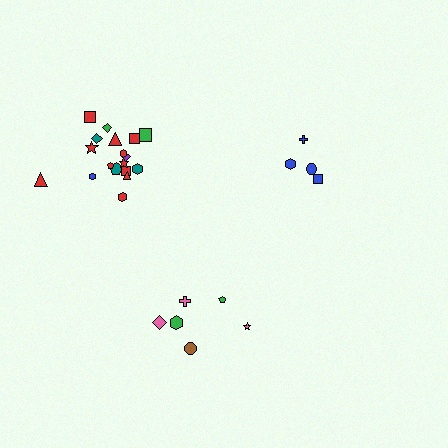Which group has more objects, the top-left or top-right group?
The top-left group.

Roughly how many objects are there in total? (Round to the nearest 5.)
Roughly 30 objects in total.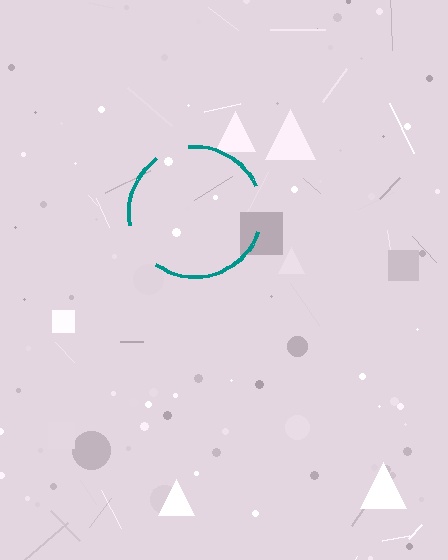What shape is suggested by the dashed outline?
The dashed outline suggests a circle.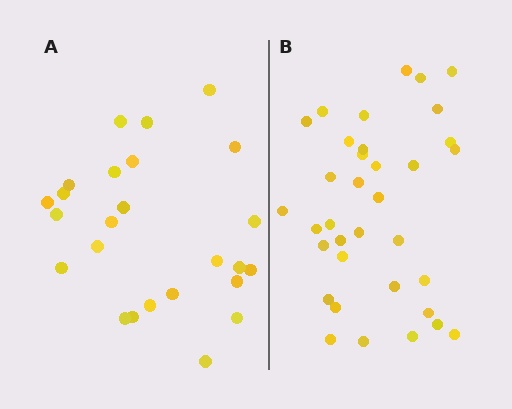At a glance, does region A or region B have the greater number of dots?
Region B (the right region) has more dots.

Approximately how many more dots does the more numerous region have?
Region B has roughly 10 or so more dots than region A.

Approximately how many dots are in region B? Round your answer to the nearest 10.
About 40 dots. (The exact count is 35, which rounds to 40.)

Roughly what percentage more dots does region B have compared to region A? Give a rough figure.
About 40% more.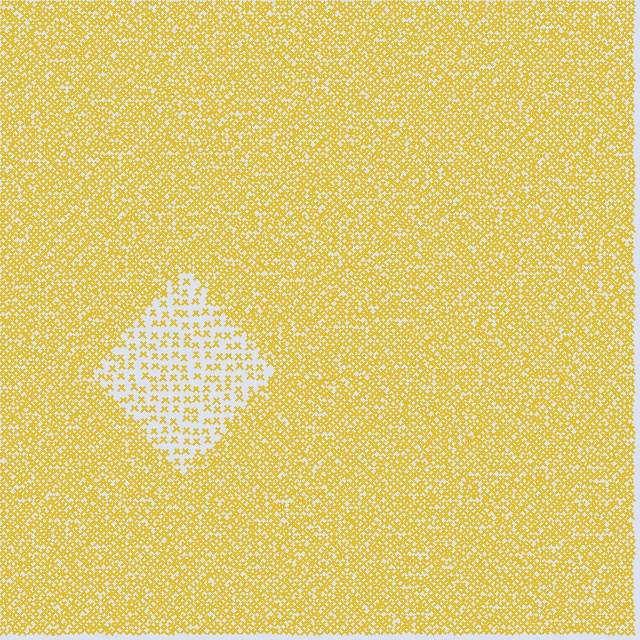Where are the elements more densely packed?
The elements are more densely packed outside the diamond boundary.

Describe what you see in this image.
The image contains small yellow elements arranged at two different densities. A diamond-shaped region is visible where the elements are less densely packed than the surrounding area.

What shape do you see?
I see a diamond.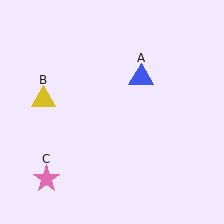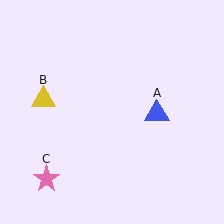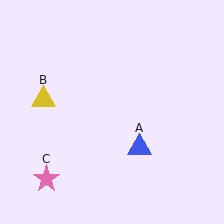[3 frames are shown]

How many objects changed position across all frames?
1 object changed position: blue triangle (object A).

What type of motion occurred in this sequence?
The blue triangle (object A) rotated clockwise around the center of the scene.